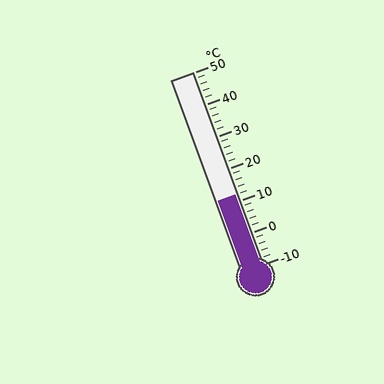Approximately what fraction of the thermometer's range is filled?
The thermometer is filled to approximately 35% of its range.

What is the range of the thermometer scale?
The thermometer scale ranges from -10°C to 50°C.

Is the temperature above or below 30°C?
The temperature is below 30°C.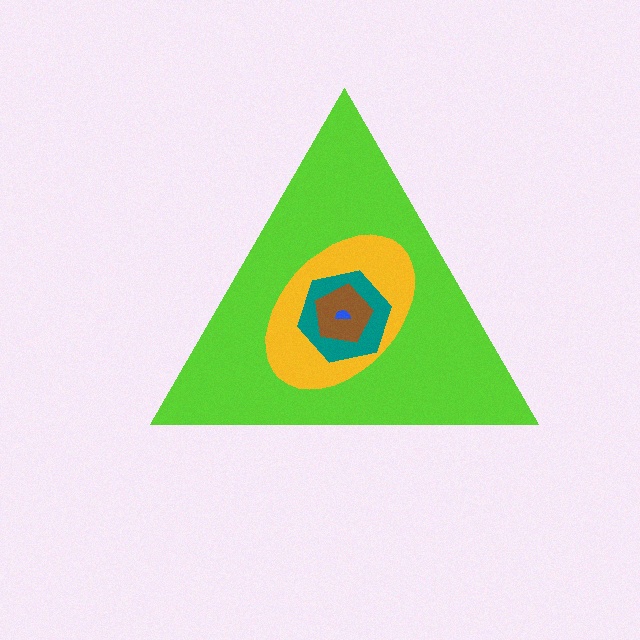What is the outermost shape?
The lime triangle.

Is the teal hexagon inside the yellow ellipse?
Yes.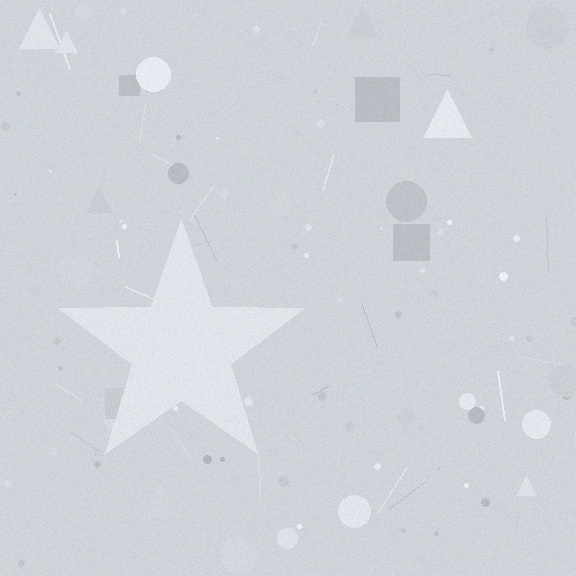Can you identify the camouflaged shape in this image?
The camouflaged shape is a star.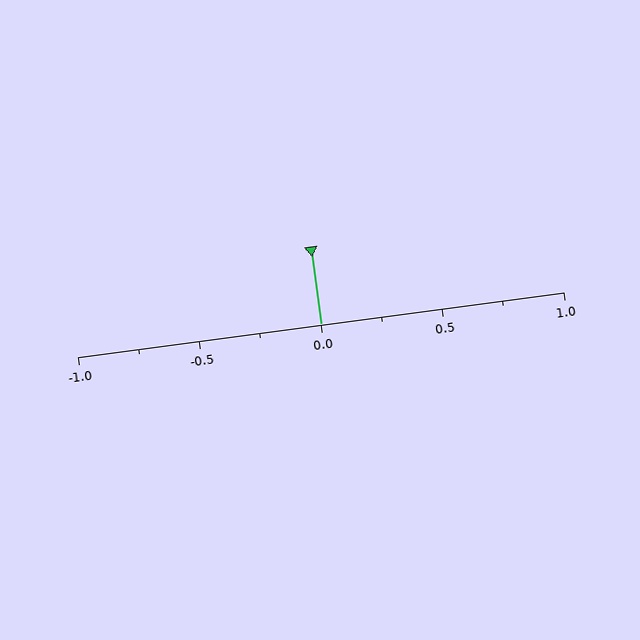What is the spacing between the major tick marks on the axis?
The major ticks are spaced 0.5 apart.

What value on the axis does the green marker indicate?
The marker indicates approximately 0.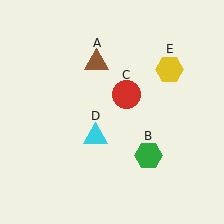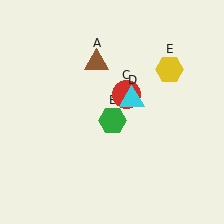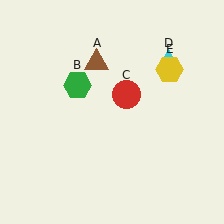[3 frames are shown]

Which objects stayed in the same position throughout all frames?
Brown triangle (object A) and red circle (object C) and yellow hexagon (object E) remained stationary.